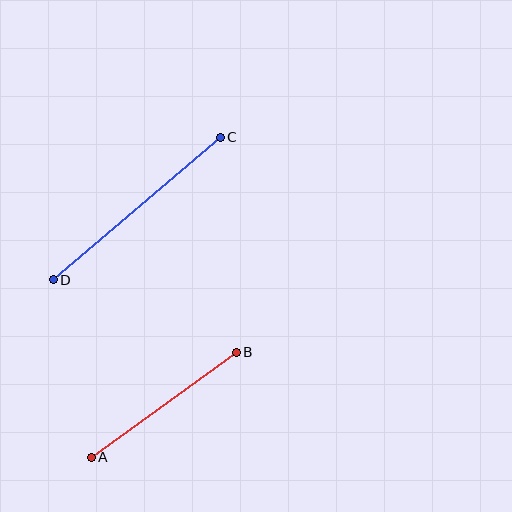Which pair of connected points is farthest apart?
Points C and D are farthest apart.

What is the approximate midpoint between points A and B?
The midpoint is at approximately (164, 405) pixels.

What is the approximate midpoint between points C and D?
The midpoint is at approximately (137, 208) pixels.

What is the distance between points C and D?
The distance is approximately 219 pixels.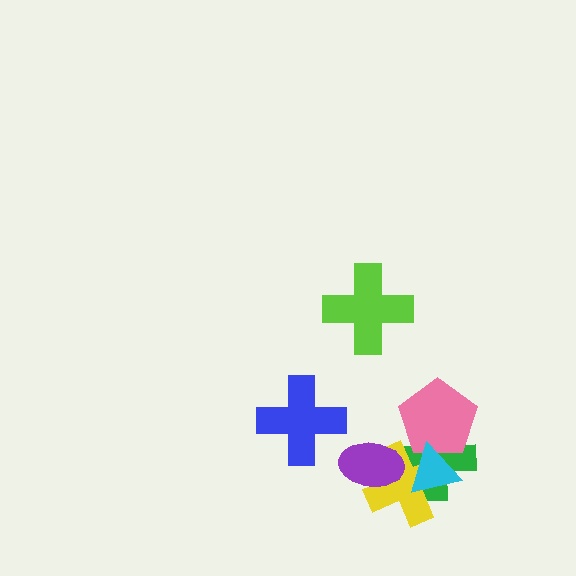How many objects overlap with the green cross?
4 objects overlap with the green cross.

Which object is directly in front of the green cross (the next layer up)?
The pink pentagon is directly in front of the green cross.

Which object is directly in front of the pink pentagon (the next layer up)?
The yellow cross is directly in front of the pink pentagon.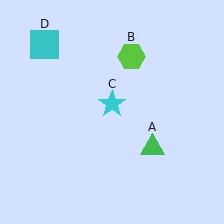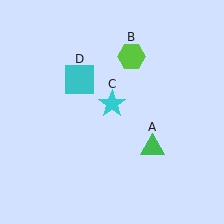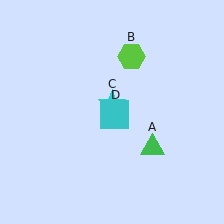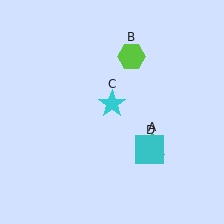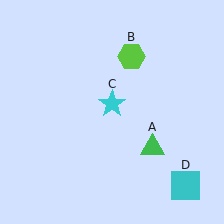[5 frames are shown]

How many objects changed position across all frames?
1 object changed position: cyan square (object D).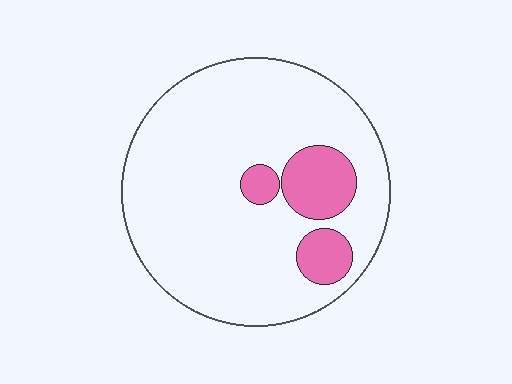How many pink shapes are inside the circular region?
3.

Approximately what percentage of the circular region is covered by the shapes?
Approximately 15%.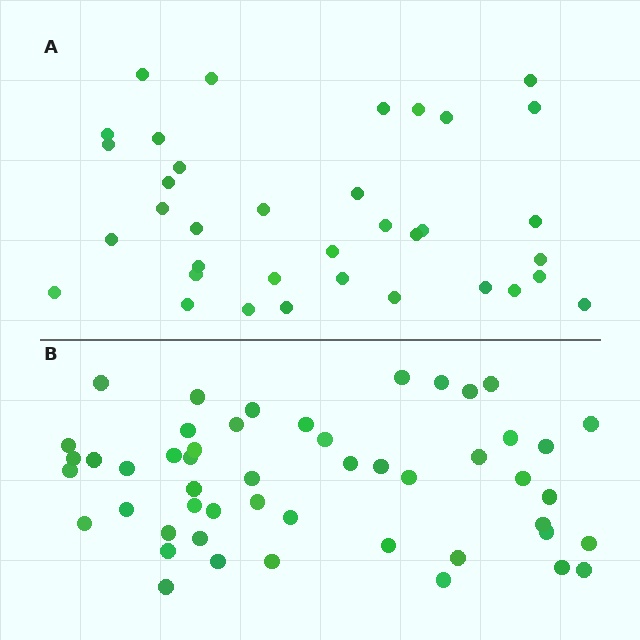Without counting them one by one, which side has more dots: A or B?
Region B (the bottom region) has more dots.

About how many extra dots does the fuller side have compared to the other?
Region B has approximately 15 more dots than region A.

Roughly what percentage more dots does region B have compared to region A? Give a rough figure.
About 40% more.